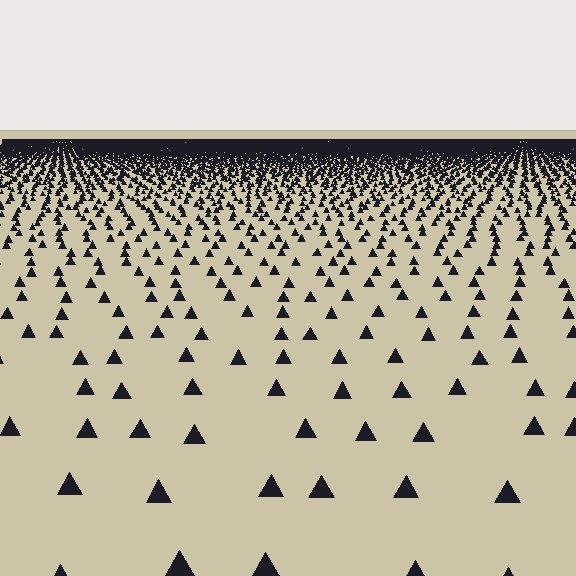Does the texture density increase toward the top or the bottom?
Density increases toward the top.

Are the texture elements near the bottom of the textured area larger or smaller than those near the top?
Larger. Near the bottom, elements are closer to the viewer and appear at a bigger on-screen size.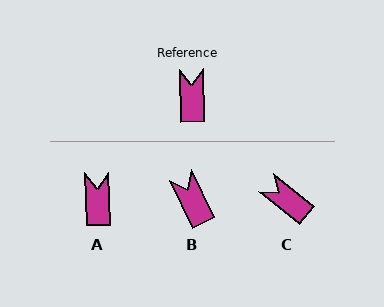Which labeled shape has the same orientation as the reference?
A.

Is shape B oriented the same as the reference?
No, it is off by about 25 degrees.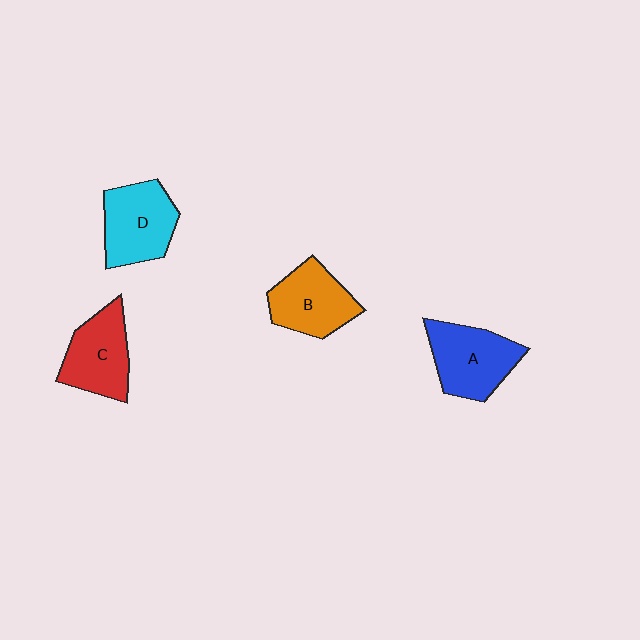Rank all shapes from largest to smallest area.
From largest to smallest: A (blue), D (cyan), C (red), B (orange).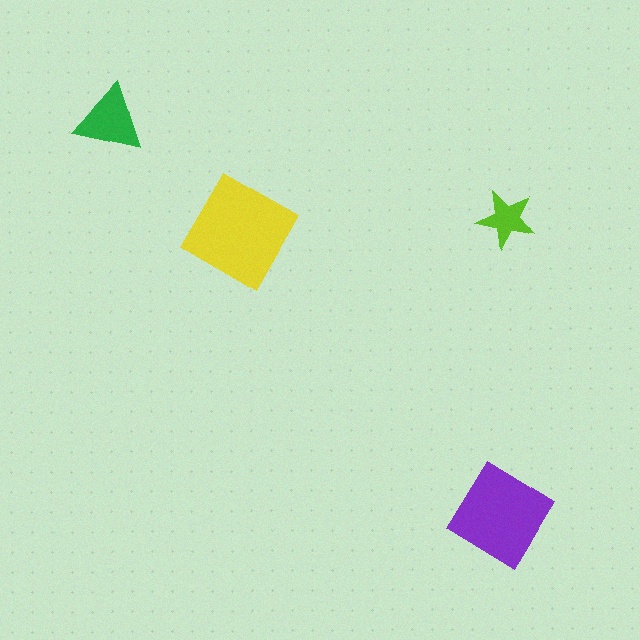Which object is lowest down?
The purple diamond is bottommost.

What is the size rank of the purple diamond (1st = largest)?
2nd.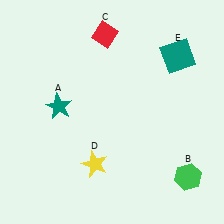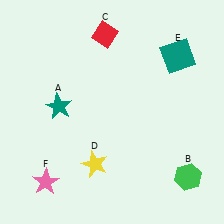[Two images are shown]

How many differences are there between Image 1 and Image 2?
There is 1 difference between the two images.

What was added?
A pink star (F) was added in Image 2.